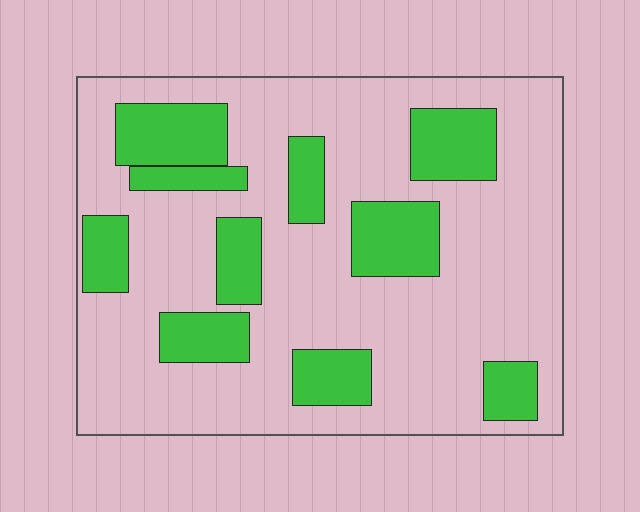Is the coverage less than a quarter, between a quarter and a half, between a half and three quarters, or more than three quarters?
Between a quarter and a half.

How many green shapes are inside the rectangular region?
10.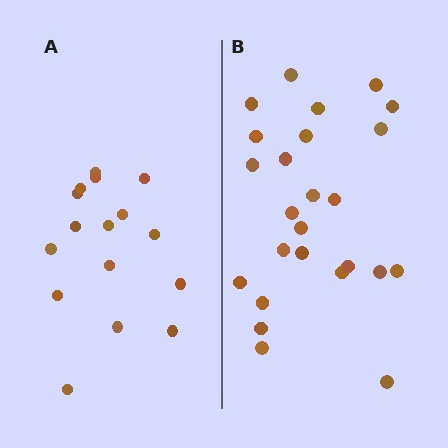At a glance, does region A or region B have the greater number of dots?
Region B (the right region) has more dots.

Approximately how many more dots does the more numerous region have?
Region B has roughly 8 or so more dots than region A.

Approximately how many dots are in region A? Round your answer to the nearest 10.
About 20 dots. (The exact count is 16, which rounds to 20.)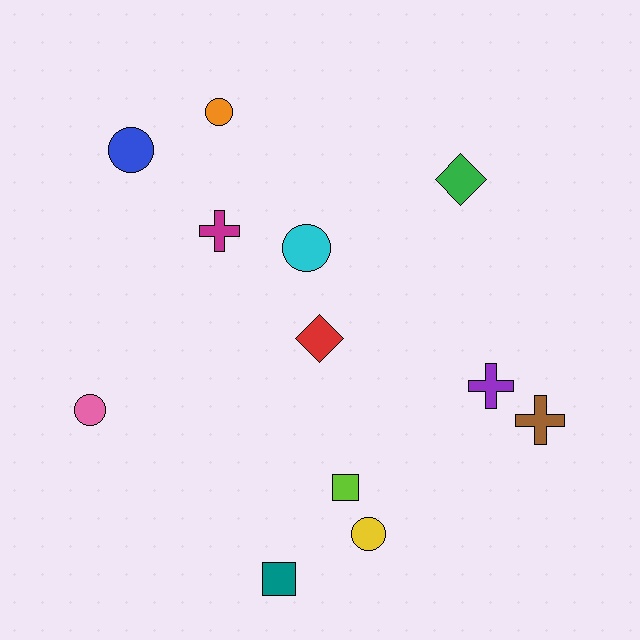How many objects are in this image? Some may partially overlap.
There are 12 objects.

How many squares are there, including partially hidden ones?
There are 2 squares.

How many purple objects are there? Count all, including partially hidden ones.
There is 1 purple object.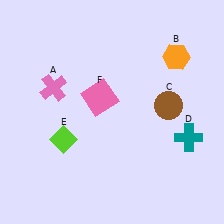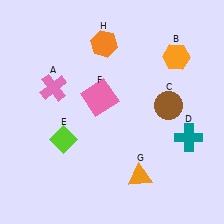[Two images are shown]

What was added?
An orange triangle (G), an orange hexagon (H) were added in Image 2.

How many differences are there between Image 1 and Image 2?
There are 2 differences between the two images.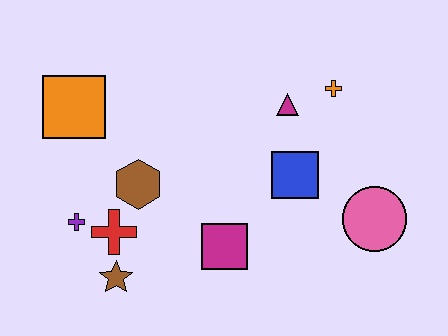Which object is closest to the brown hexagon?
The red cross is closest to the brown hexagon.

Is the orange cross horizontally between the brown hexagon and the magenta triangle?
No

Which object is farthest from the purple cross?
The pink circle is farthest from the purple cross.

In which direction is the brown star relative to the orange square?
The brown star is below the orange square.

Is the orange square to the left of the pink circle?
Yes